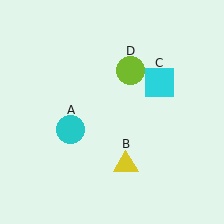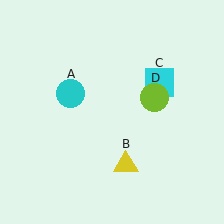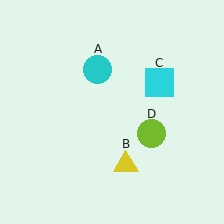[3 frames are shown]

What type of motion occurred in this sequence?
The cyan circle (object A), lime circle (object D) rotated clockwise around the center of the scene.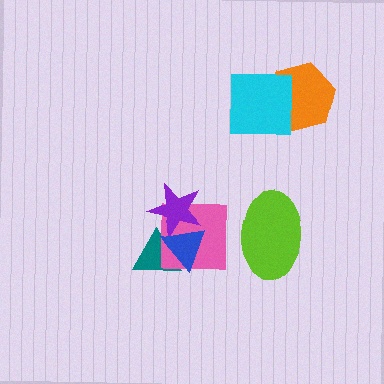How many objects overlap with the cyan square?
1 object overlaps with the cyan square.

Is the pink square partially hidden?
Yes, it is partially covered by another shape.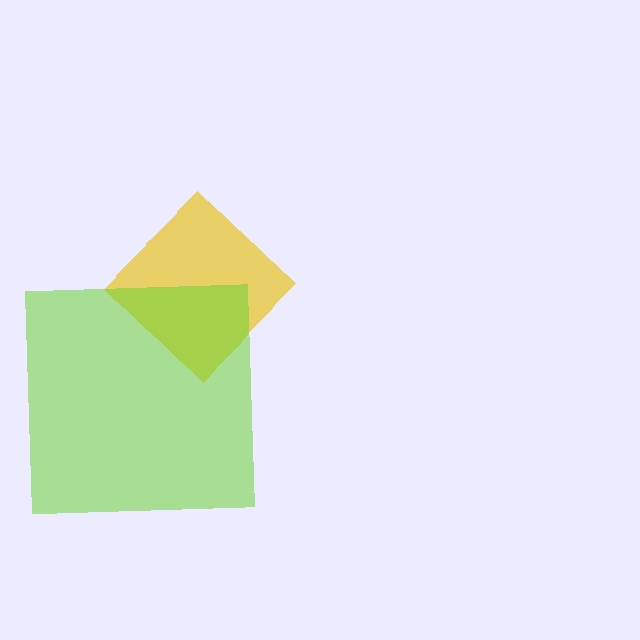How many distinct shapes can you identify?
There are 2 distinct shapes: a yellow diamond, a lime square.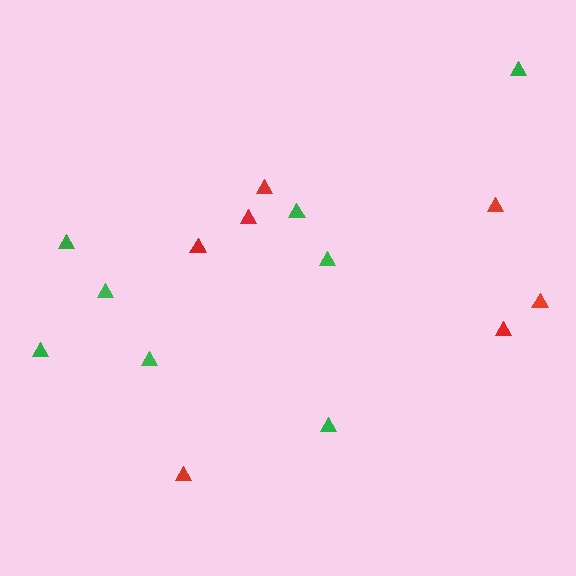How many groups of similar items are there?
There are 2 groups: one group of red triangles (7) and one group of green triangles (8).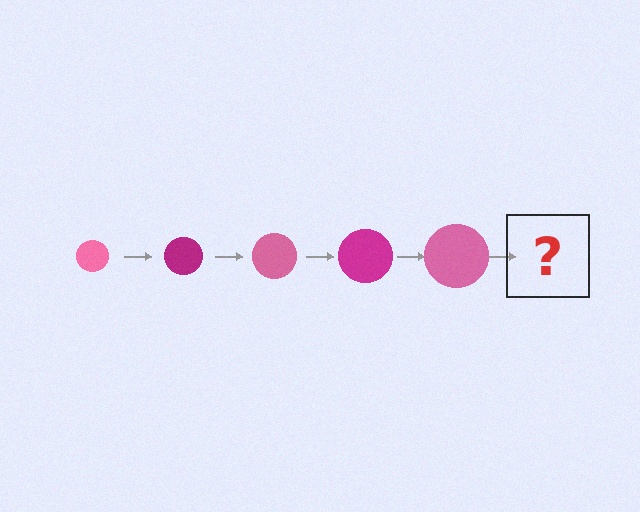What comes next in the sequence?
The next element should be a magenta circle, larger than the previous one.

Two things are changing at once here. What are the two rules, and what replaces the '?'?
The two rules are that the circle grows larger each step and the color cycles through pink and magenta. The '?' should be a magenta circle, larger than the previous one.